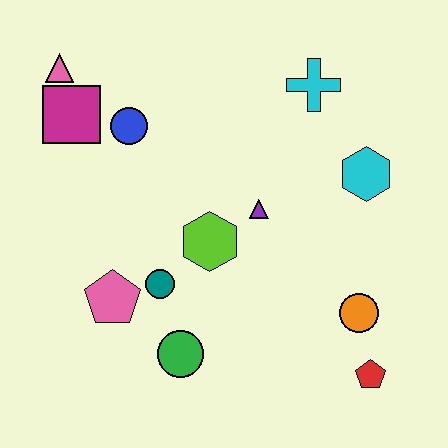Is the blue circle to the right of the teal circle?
No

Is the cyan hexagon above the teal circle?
Yes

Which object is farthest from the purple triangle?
The pink triangle is farthest from the purple triangle.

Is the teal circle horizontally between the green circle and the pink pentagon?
Yes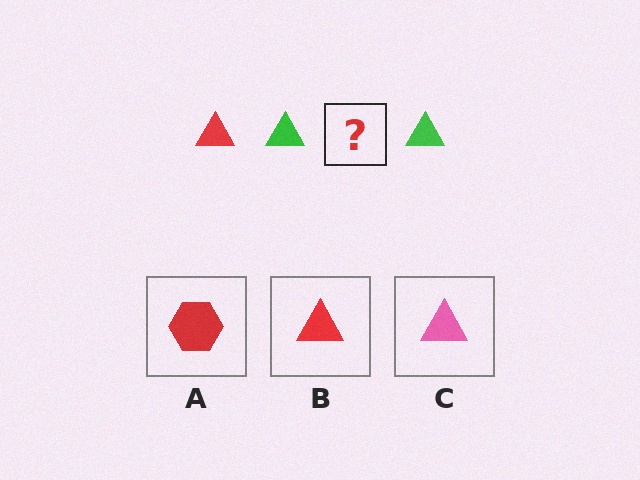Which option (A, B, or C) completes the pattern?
B.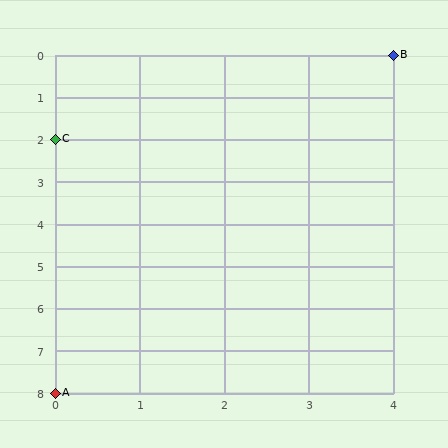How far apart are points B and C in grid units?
Points B and C are 4 columns and 2 rows apart (about 4.5 grid units diagonally).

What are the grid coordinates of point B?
Point B is at grid coordinates (4, 0).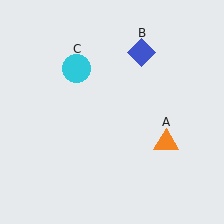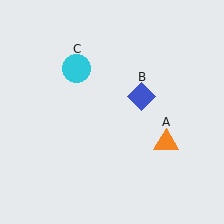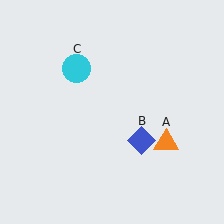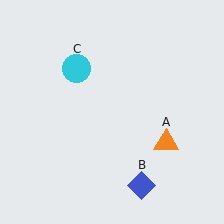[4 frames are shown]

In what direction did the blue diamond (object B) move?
The blue diamond (object B) moved down.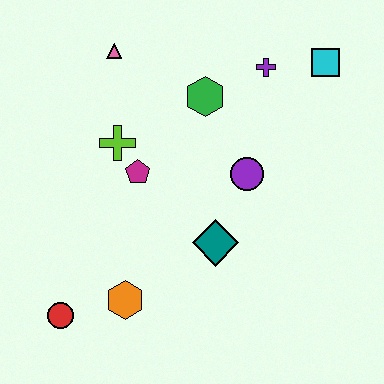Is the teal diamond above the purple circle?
No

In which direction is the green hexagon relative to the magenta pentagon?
The green hexagon is above the magenta pentagon.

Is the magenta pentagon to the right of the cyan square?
No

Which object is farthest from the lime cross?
The cyan square is farthest from the lime cross.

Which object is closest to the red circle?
The orange hexagon is closest to the red circle.